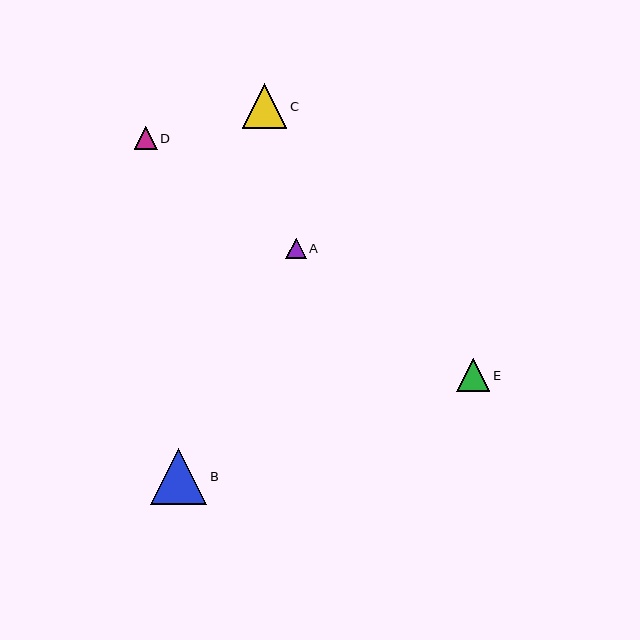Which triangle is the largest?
Triangle B is the largest with a size of approximately 56 pixels.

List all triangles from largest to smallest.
From largest to smallest: B, C, E, D, A.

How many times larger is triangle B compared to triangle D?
Triangle B is approximately 2.5 times the size of triangle D.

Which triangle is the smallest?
Triangle A is the smallest with a size of approximately 20 pixels.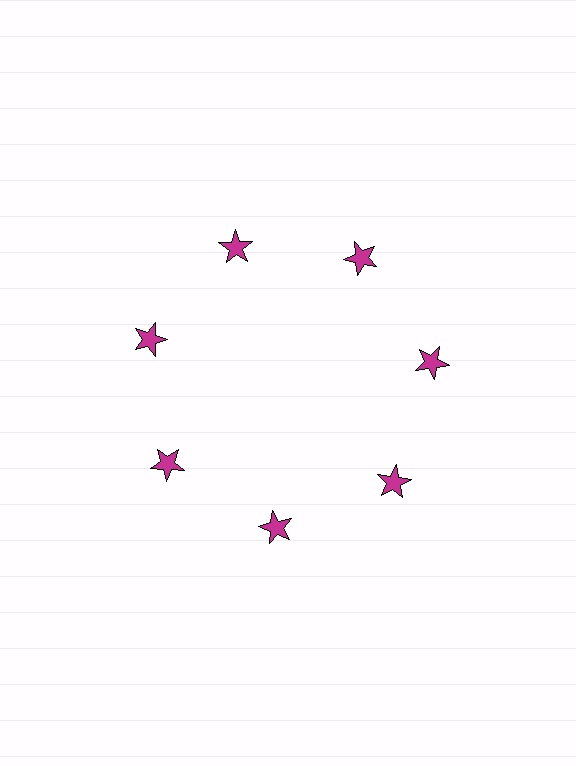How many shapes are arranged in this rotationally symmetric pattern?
There are 7 shapes, arranged in 7 groups of 1.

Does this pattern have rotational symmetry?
Yes, this pattern has 7-fold rotational symmetry. It looks the same after rotating 51 degrees around the center.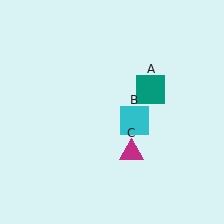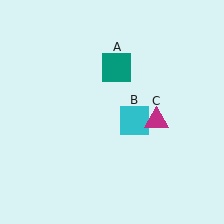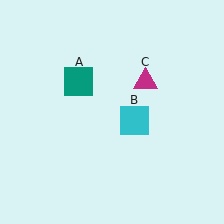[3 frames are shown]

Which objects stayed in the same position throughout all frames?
Cyan square (object B) remained stationary.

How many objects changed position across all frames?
2 objects changed position: teal square (object A), magenta triangle (object C).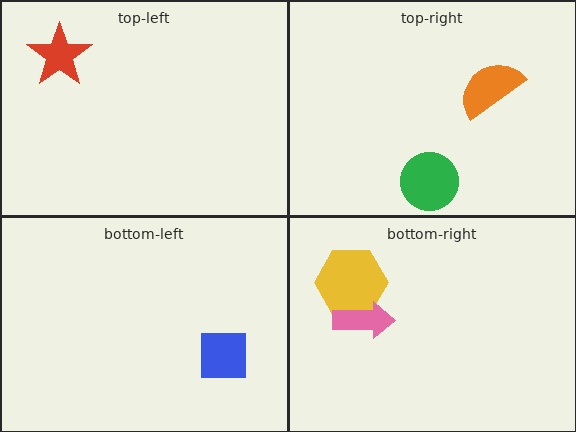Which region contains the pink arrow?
The bottom-right region.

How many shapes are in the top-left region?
1.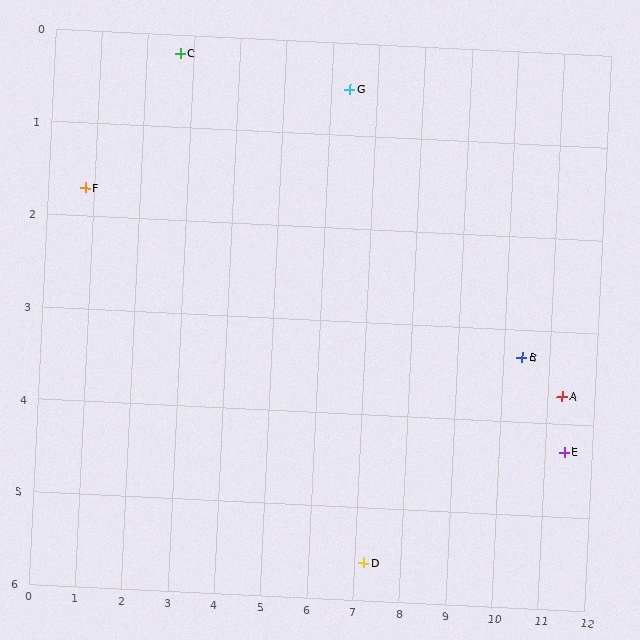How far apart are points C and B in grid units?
Points C and B are about 8.3 grid units apart.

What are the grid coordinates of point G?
Point G is at approximately (6.4, 0.5).